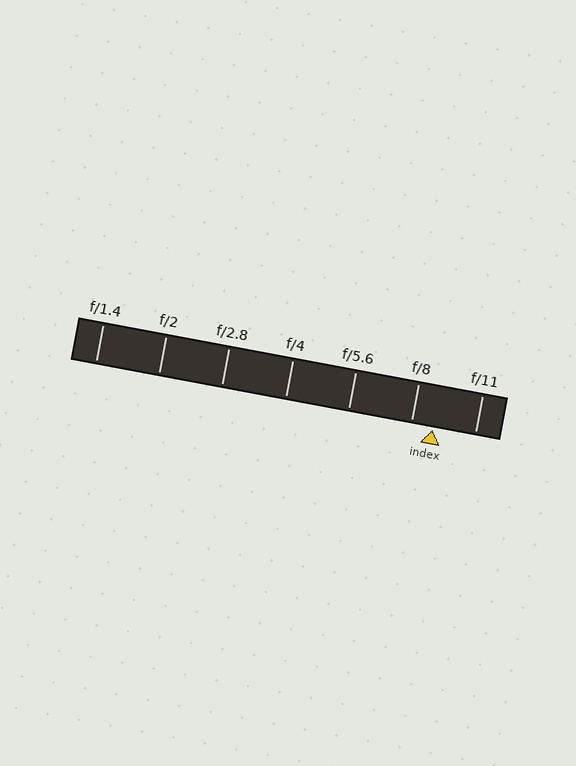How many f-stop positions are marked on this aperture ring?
There are 7 f-stop positions marked.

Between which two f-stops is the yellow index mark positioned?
The index mark is between f/8 and f/11.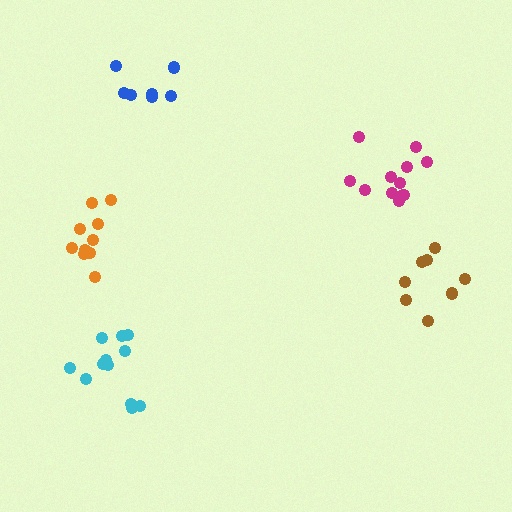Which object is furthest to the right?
The brown cluster is rightmost.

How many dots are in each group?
Group 1: 7 dots, Group 2: 11 dots, Group 3: 12 dots, Group 4: 10 dots, Group 5: 8 dots (48 total).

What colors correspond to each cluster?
The clusters are colored: blue, magenta, cyan, orange, brown.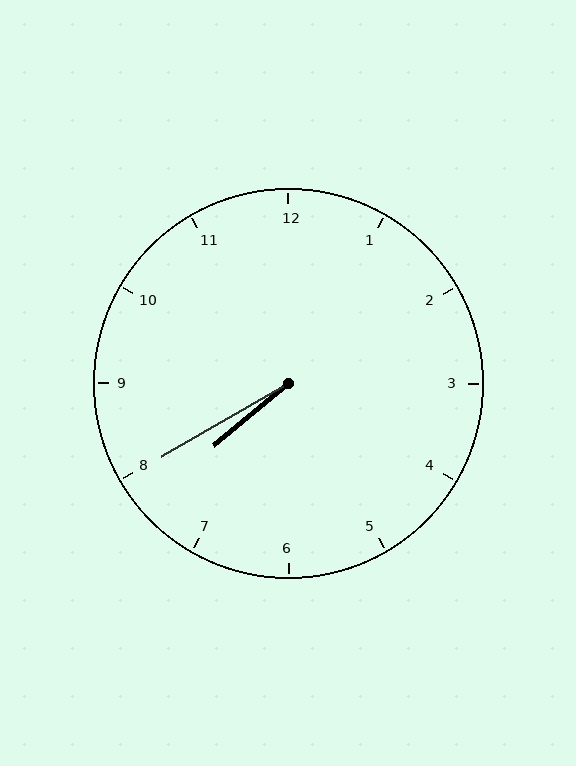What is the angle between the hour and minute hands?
Approximately 10 degrees.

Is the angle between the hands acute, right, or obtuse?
It is acute.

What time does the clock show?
7:40.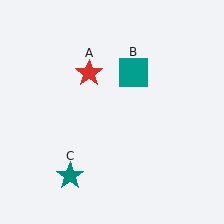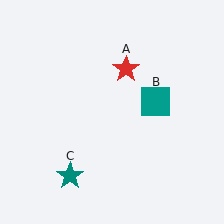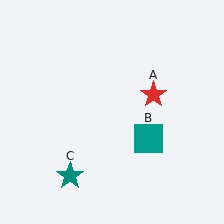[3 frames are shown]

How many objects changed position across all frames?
2 objects changed position: red star (object A), teal square (object B).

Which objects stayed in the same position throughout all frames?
Teal star (object C) remained stationary.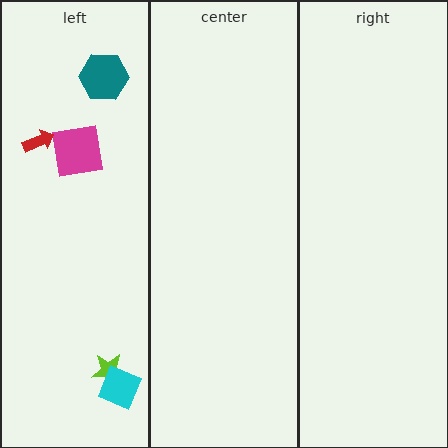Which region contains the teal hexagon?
The left region.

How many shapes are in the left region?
5.